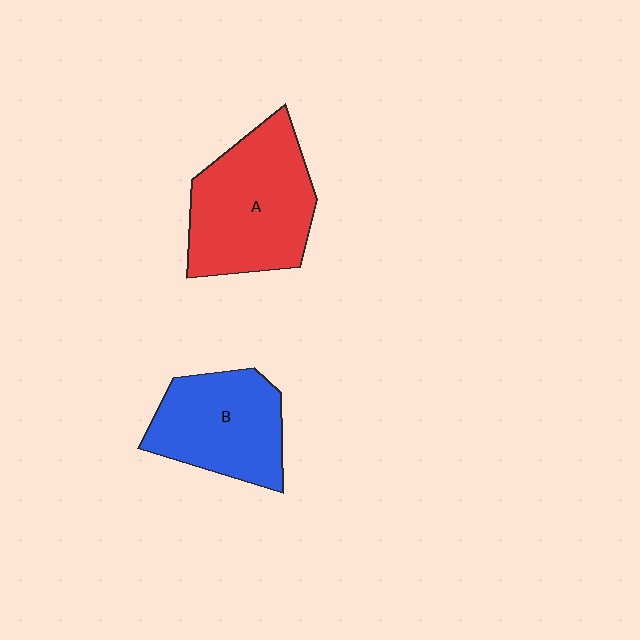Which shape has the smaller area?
Shape B (blue).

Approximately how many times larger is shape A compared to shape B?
Approximately 1.3 times.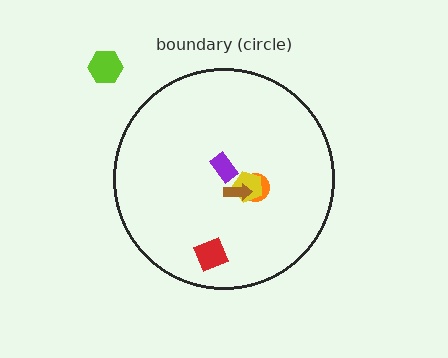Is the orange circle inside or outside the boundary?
Inside.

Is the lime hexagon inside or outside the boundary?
Outside.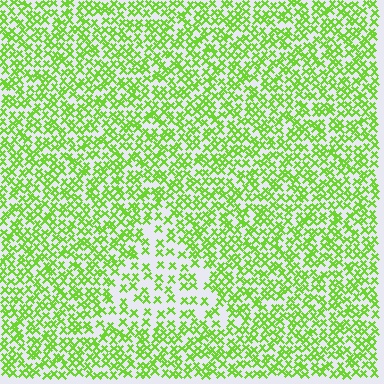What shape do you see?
I see a triangle.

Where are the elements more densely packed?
The elements are more densely packed outside the triangle boundary.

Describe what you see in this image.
The image contains small lime elements arranged at two different densities. A triangle-shaped region is visible where the elements are less densely packed than the surrounding area.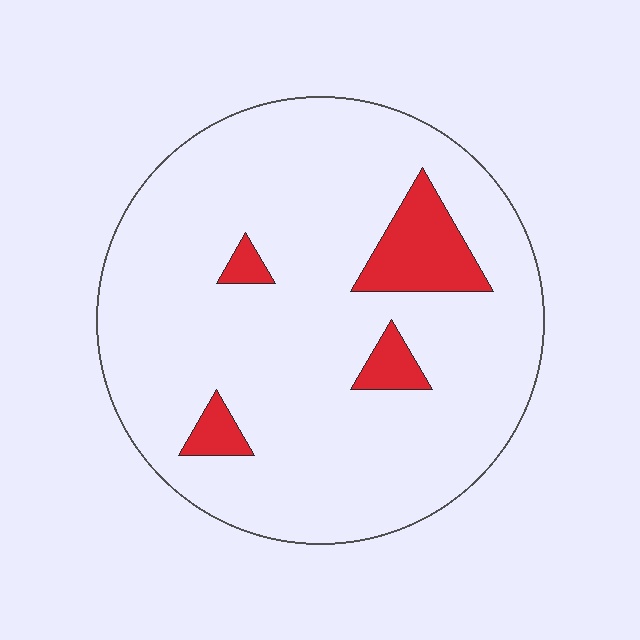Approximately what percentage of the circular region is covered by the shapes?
Approximately 10%.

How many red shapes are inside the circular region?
4.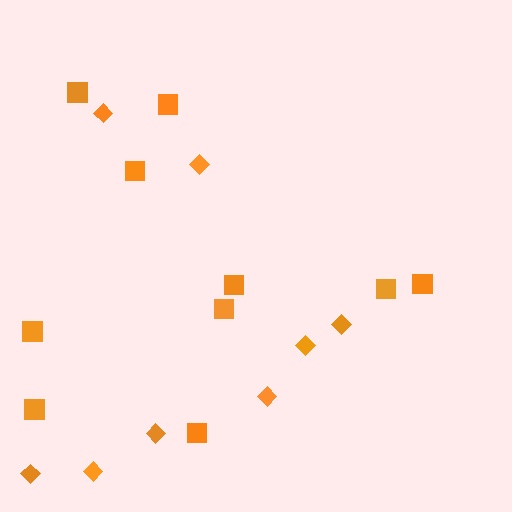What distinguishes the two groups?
There are 2 groups: one group of diamonds (8) and one group of squares (10).